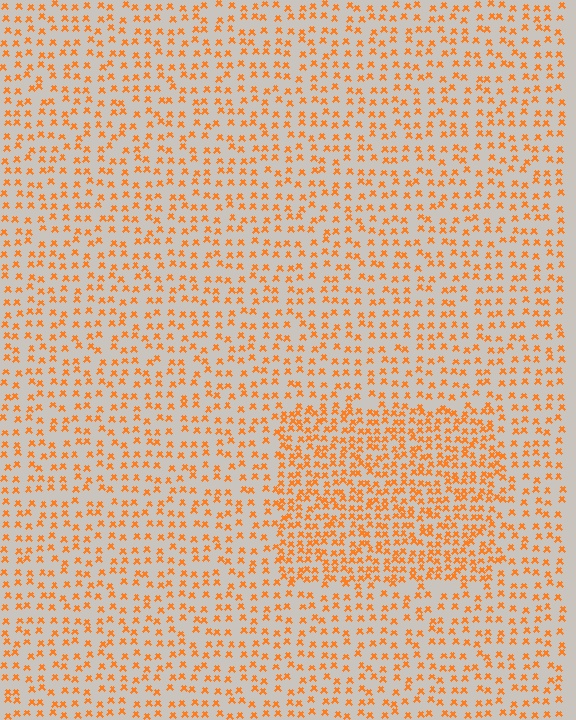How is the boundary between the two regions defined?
The boundary is defined by a change in element density (approximately 1.8x ratio). All elements are the same color, size, and shape.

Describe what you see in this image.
The image contains small orange elements arranged at two different densities. A rectangle-shaped region is visible where the elements are more densely packed than the surrounding area.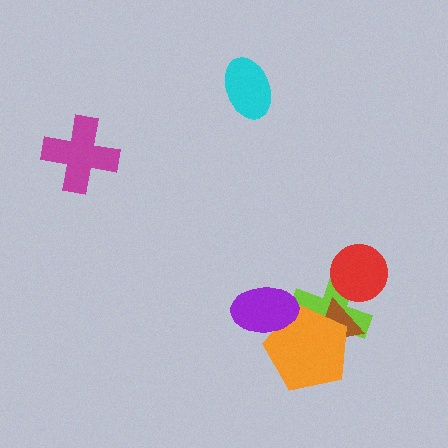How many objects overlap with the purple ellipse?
2 objects overlap with the purple ellipse.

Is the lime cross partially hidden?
Yes, it is partially covered by another shape.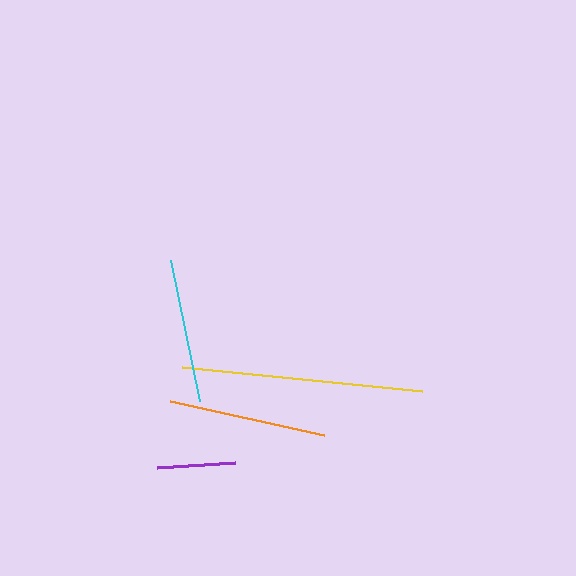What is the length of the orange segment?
The orange segment is approximately 158 pixels long.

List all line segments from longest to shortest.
From longest to shortest: yellow, orange, cyan, purple.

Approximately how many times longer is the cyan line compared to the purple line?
The cyan line is approximately 1.9 times the length of the purple line.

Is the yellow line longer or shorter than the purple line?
The yellow line is longer than the purple line.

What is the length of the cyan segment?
The cyan segment is approximately 144 pixels long.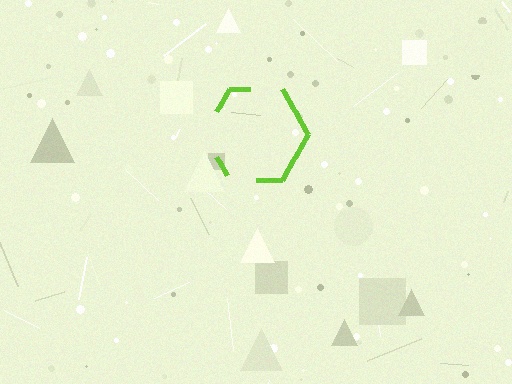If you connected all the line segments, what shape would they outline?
They would outline a hexagon.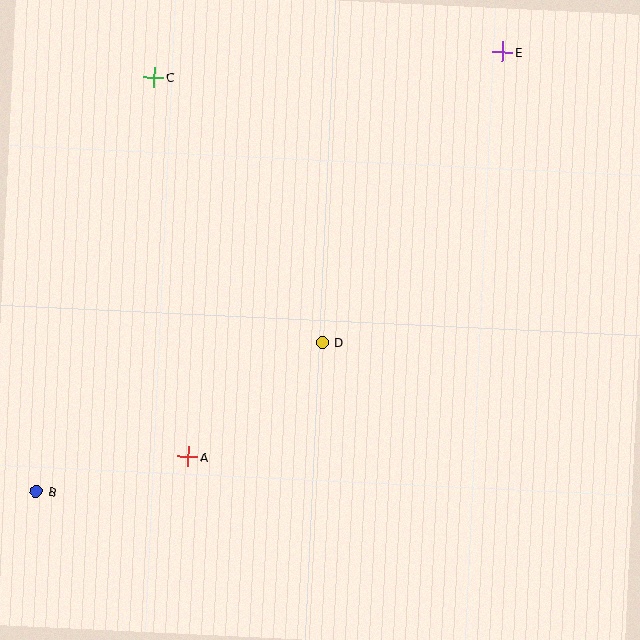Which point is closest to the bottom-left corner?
Point B is closest to the bottom-left corner.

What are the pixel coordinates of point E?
Point E is at (503, 52).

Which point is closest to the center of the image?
Point D at (322, 342) is closest to the center.